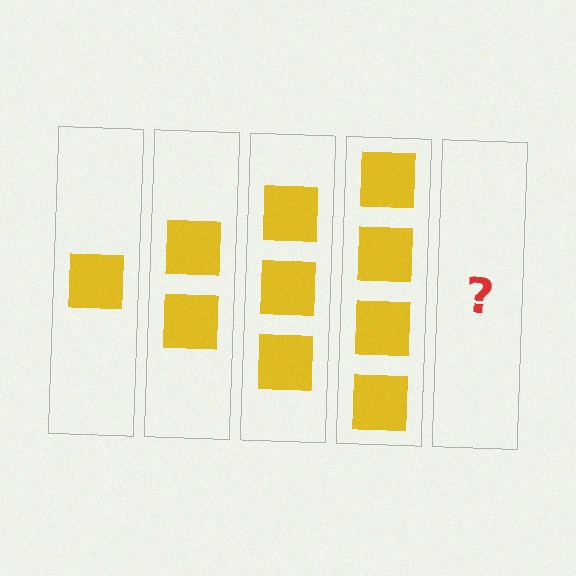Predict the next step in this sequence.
The next step is 5 squares.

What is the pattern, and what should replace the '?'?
The pattern is that each step adds one more square. The '?' should be 5 squares.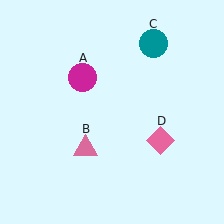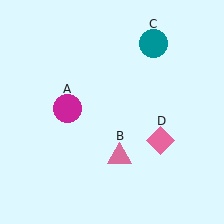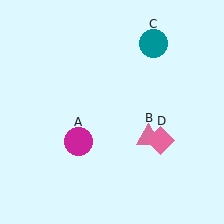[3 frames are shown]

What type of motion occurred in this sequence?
The magenta circle (object A), pink triangle (object B) rotated counterclockwise around the center of the scene.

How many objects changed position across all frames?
2 objects changed position: magenta circle (object A), pink triangle (object B).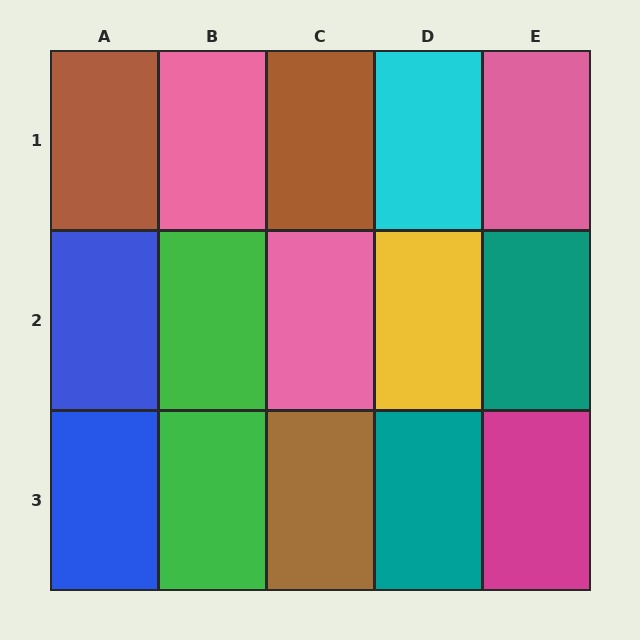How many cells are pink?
3 cells are pink.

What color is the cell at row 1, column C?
Brown.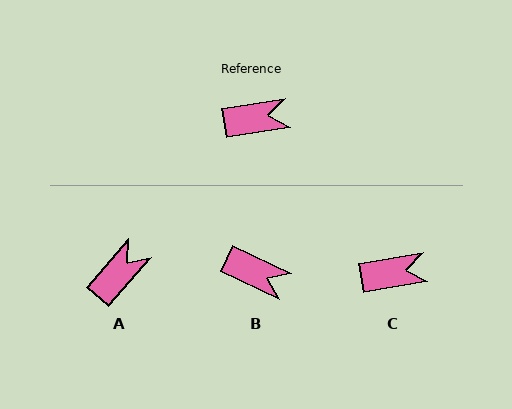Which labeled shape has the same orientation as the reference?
C.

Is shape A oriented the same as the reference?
No, it is off by about 41 degrees.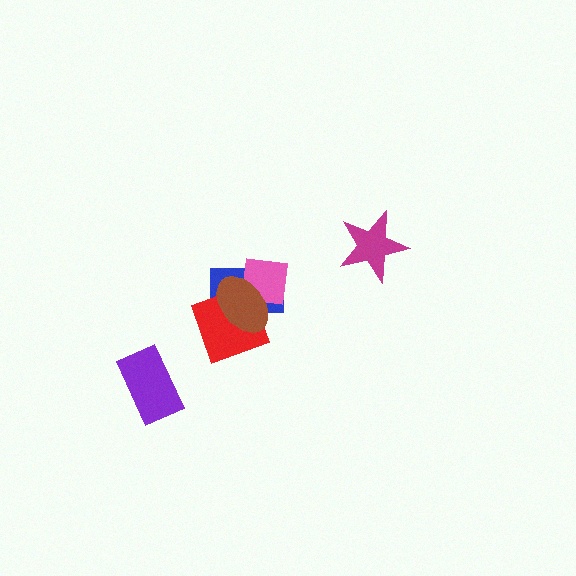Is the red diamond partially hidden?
Yes, it is partially covered by another shape.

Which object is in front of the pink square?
The brown ellipse is in front of the pink square.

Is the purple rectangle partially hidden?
No, no other shape covers it.